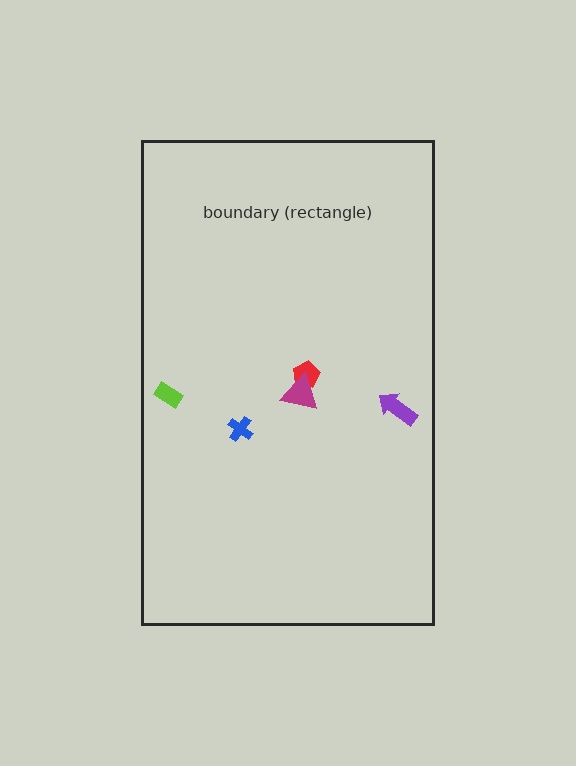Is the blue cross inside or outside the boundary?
Inside.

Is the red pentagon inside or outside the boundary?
Inside.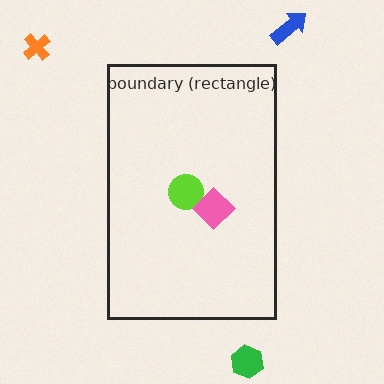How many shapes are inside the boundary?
2 inside, 3 outside.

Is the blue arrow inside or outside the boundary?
Outside.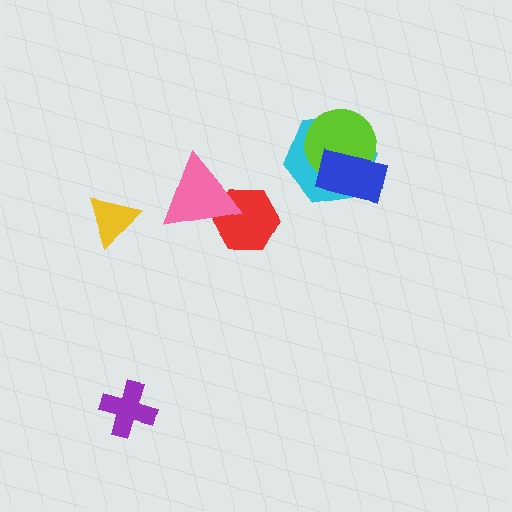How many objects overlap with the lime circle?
2 objects overlap with the lime circle.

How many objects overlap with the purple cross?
0 objects overlap with the purple cross.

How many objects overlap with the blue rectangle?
2 objects overlap with the blue rectangle.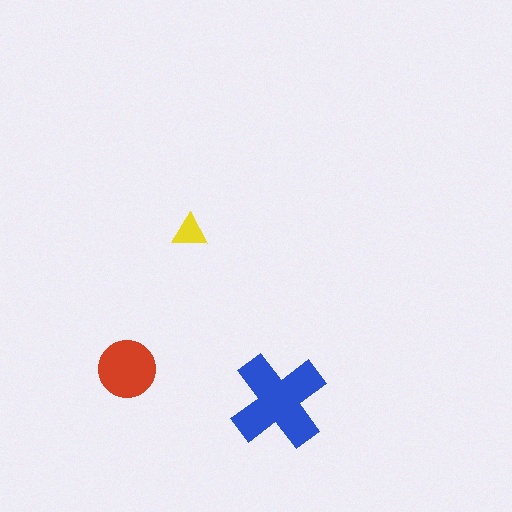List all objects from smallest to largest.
The yellow triangle, the red circle, the blue cross.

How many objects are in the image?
There are 3 objects in the image.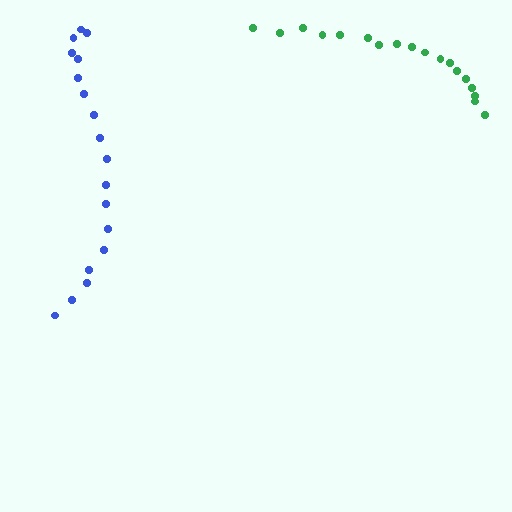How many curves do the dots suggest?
There are 2 distinct paths.